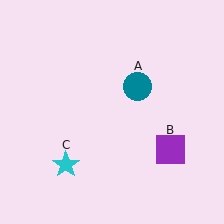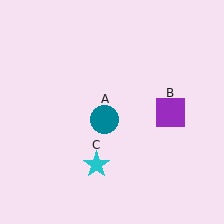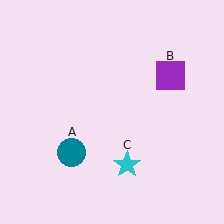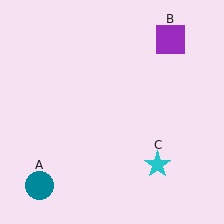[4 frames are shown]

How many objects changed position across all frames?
3 objects changed position: teal circle (object A), purple square (object B), cyan star (object C).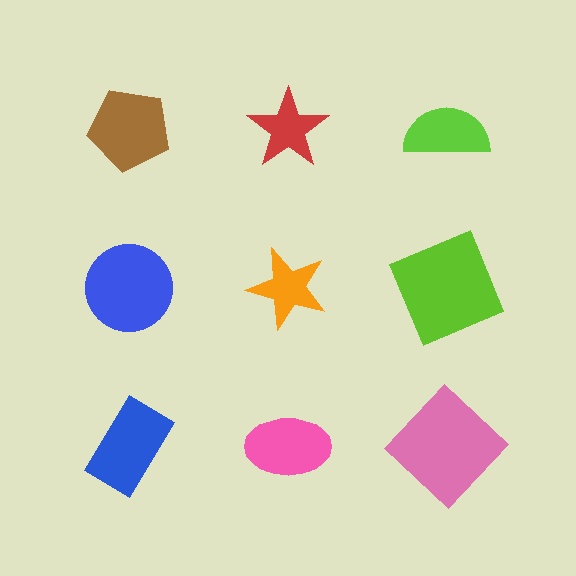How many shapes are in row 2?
3 shapes.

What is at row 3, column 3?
A pink diamond.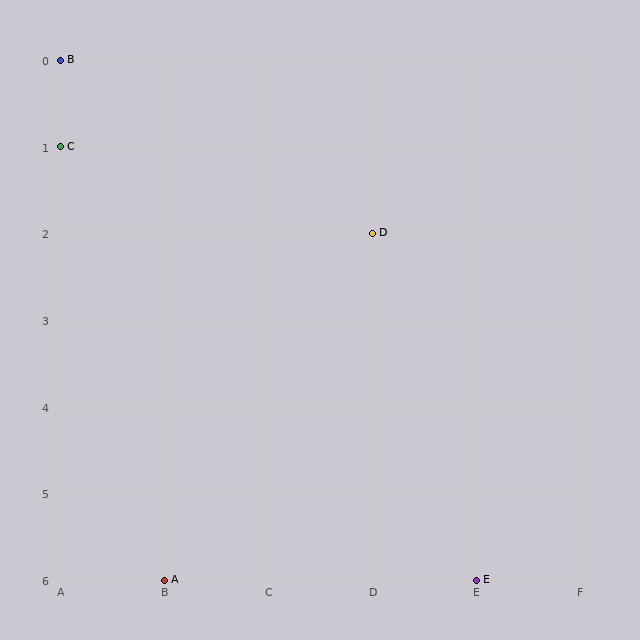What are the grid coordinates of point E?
Point E is at grid coordinates (E, 6).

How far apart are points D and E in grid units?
Points D and E are 1 column and 4 rows apart (about 4.1 grid units diagonally).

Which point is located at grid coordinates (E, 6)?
Point E is at (E, 6).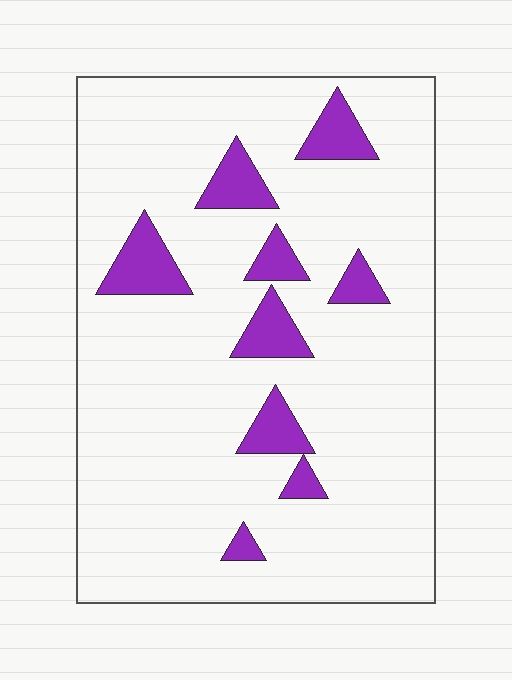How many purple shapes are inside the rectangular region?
9.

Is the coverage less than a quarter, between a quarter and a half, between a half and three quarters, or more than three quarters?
Less than a quarter.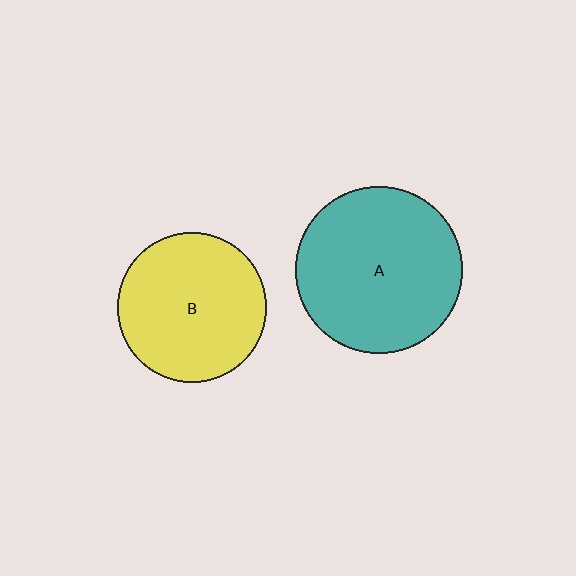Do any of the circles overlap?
No, none of the circles overlap.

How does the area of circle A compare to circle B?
Approximately 1.2 times.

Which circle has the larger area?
Circle A (teal).